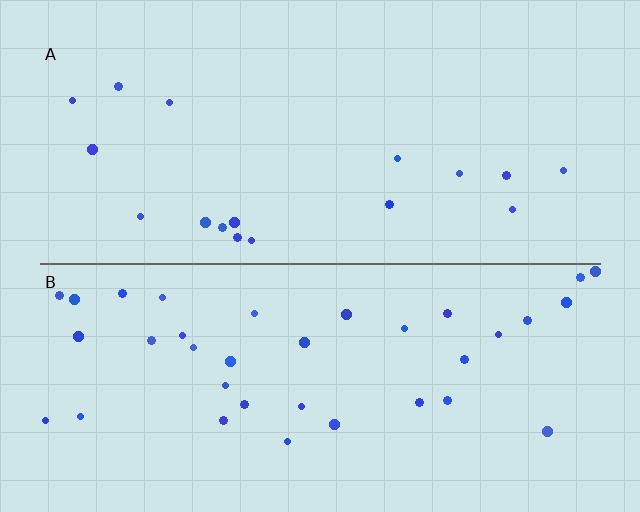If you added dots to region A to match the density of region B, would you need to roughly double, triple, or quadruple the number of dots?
Approximately double.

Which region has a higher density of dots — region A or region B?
B (the bottom).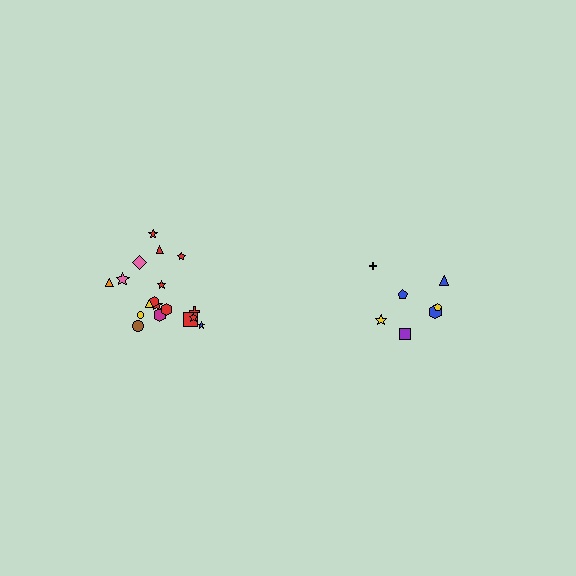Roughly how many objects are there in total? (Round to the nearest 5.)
Roughly 25 objects in total.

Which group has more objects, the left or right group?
The left group.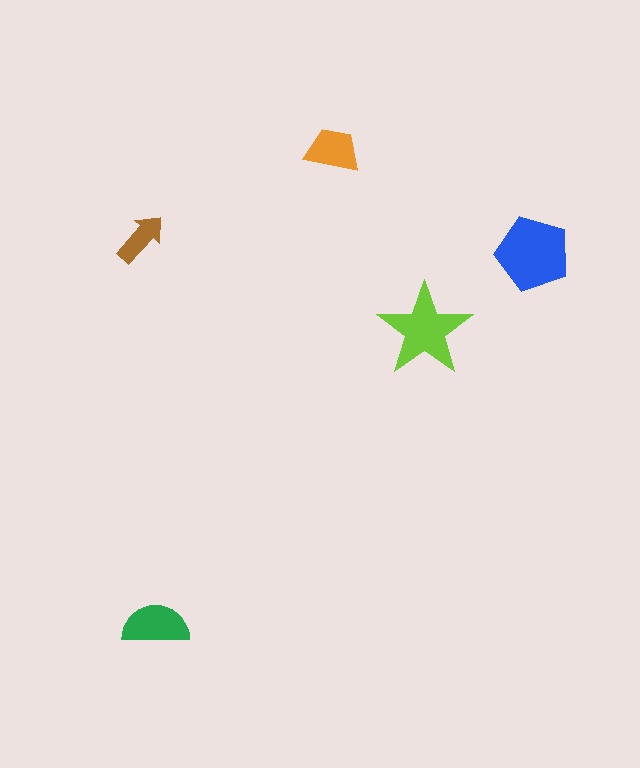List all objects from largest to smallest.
The blue pentagon, the lime star, the green semicircle, the orange trapezoid, the brown arrow.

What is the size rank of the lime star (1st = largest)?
2nd.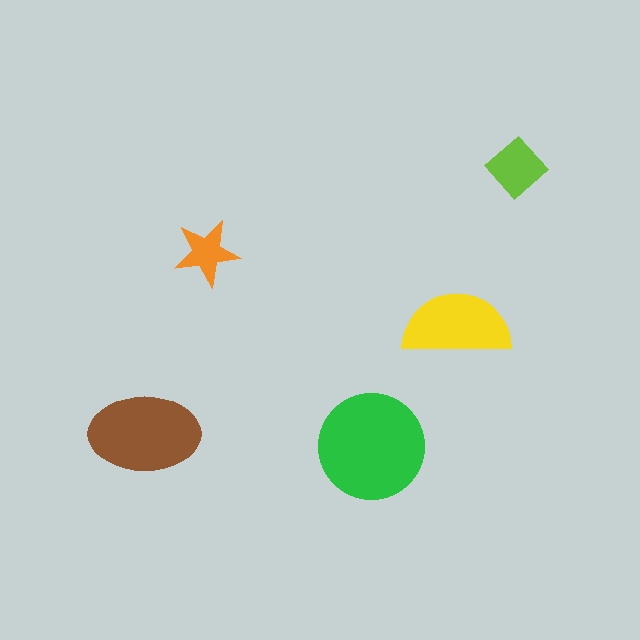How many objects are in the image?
There are 5 objects in the image.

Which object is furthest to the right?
The lime diamond is rightmost.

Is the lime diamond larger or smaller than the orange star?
Larger.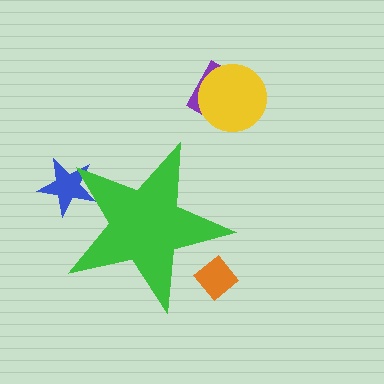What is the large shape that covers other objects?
A green star.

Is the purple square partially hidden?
No, the purple square is fully visible.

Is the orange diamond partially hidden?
Yes, the orange diamond is partially hidden behind the green star.